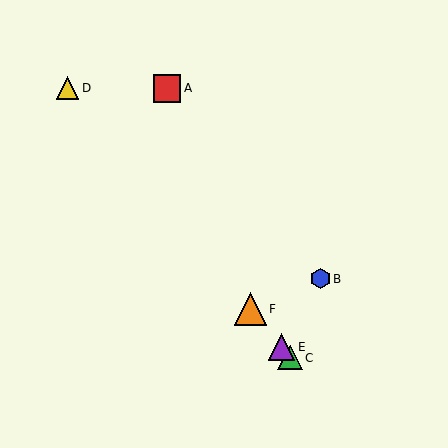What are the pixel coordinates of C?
Object C is at (290, 358).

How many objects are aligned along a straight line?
4 objects (C, D, E, F) are aligned along a straight line.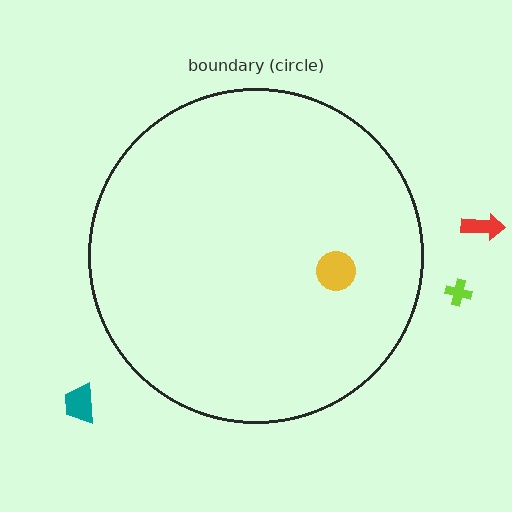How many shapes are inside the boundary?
1 inside, 3 outside.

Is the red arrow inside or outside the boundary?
Outside.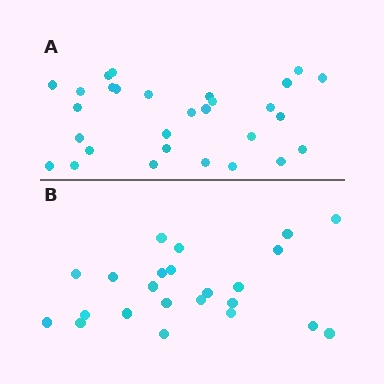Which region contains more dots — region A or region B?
Region A (the top region) has more dots.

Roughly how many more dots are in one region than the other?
Region A has about 6 more dots than region B.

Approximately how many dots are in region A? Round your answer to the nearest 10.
About 30 dots. (The exact count is 29, which rounds to 30.)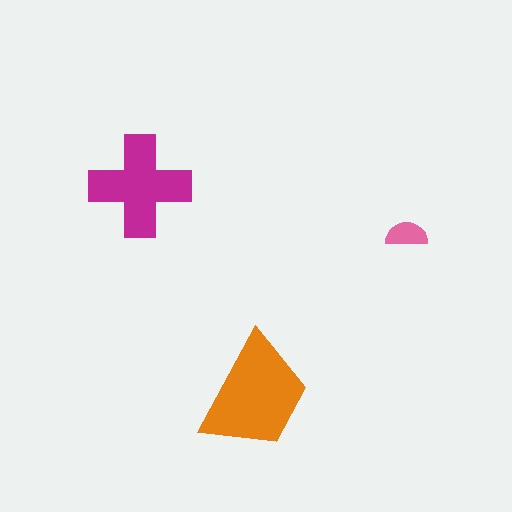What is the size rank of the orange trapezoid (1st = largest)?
1st.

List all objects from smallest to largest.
The pink semicircle, the magenta cross, the orange trapezoid.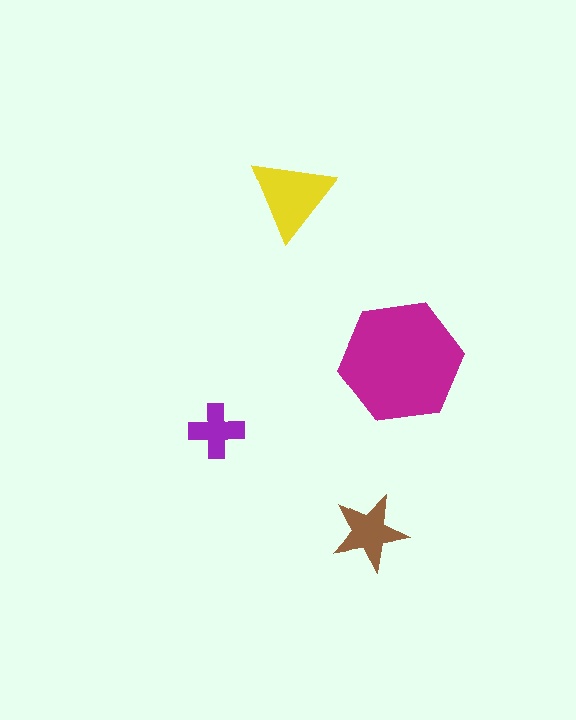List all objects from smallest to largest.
The purple cross, the brown star, the yellow triangle, the magenta hexagon.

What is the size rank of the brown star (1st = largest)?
3rd.